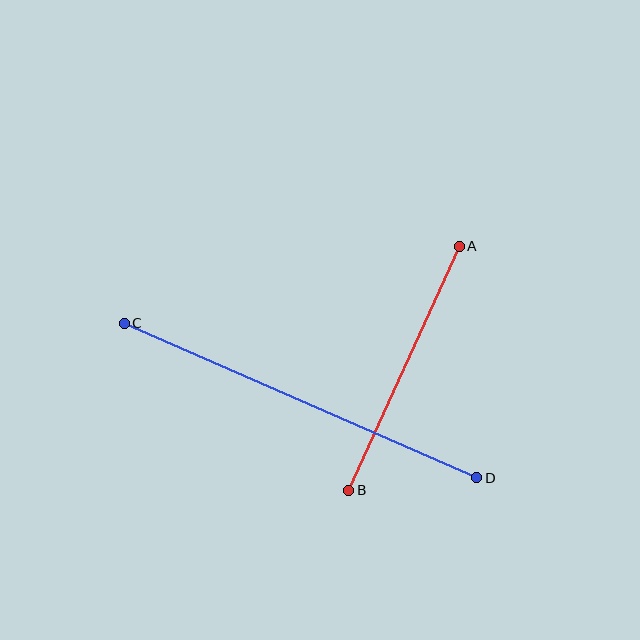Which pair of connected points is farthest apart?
Points C and D are farthest apart.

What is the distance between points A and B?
The distance is approximately 268 pixels.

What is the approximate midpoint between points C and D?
The midpoint is at approximately (300, 400) pixels.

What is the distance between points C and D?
The distance is approximately 385 pixels.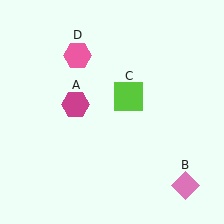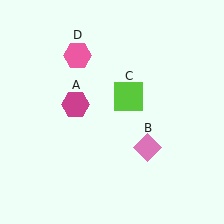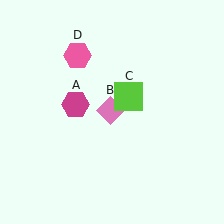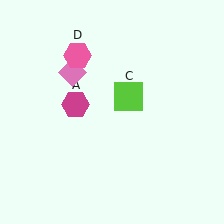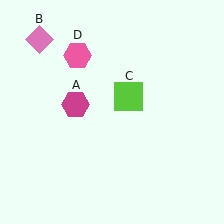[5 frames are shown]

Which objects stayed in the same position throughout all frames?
Magenta hexagon (object A) and lime square (object C) and pink hexagon (object D) remained stationary.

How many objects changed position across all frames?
1 object changed position: pink diamond (object B).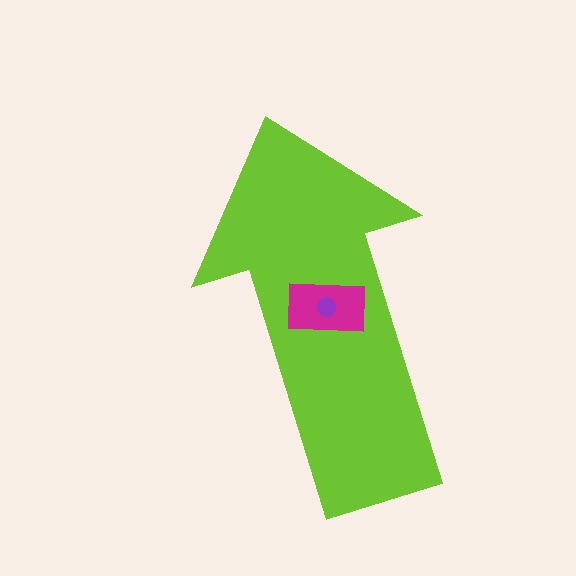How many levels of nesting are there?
3.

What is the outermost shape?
The lime arrow.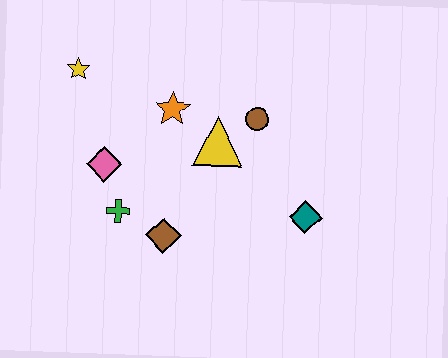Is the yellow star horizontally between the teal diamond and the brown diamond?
No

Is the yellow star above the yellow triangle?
Yes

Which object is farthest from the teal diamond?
The yellow star is farthest from the teal diamond.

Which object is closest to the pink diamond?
The green cross is closest to the pink diamond.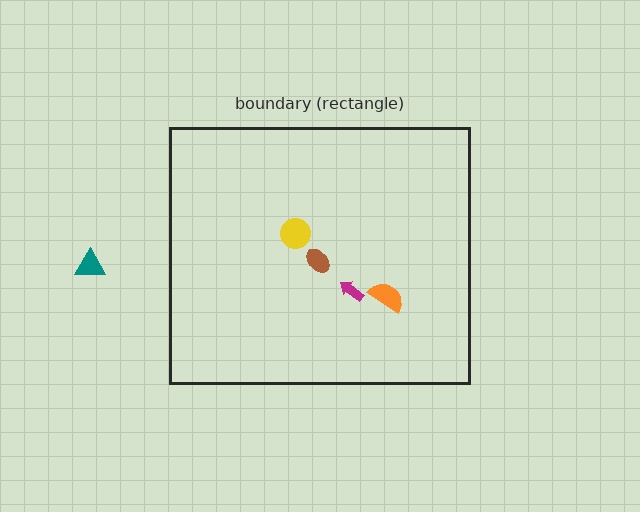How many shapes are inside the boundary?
4 inside, 1 outside.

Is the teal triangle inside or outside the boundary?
Outside.